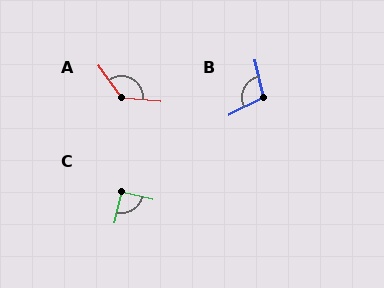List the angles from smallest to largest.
C (90°), B (104°), A (131°).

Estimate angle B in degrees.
Approximately 104 degrees.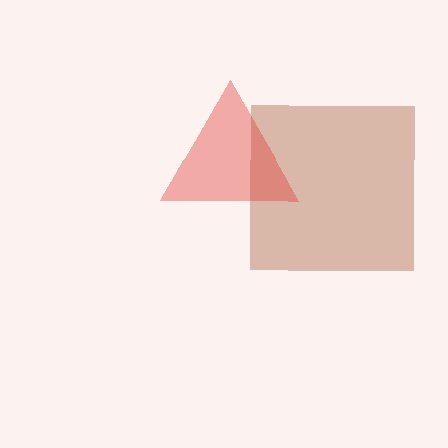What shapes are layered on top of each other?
The layered shapes are: a brown square, a red triangle.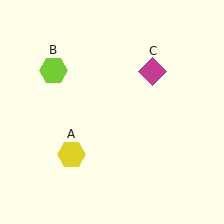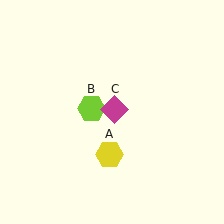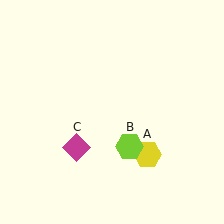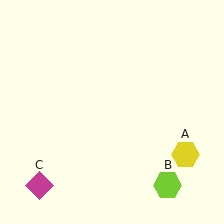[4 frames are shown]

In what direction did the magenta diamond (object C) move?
The magenta diamond (object C) moved down and to the left.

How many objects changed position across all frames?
3 objects changed position: yellow hexagon (object A), lime hexagon (object B), magenta diamond (object C).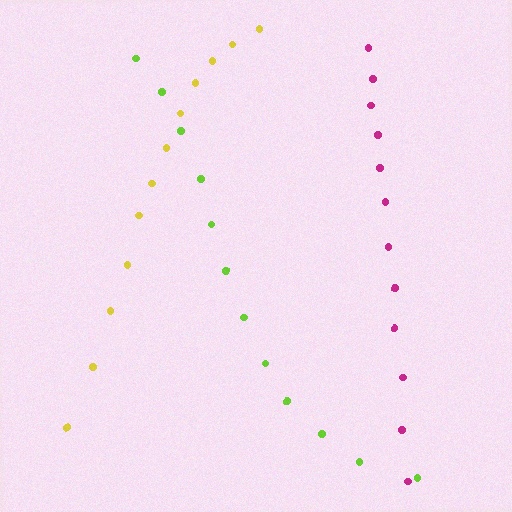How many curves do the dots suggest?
There are 3 distinct paths.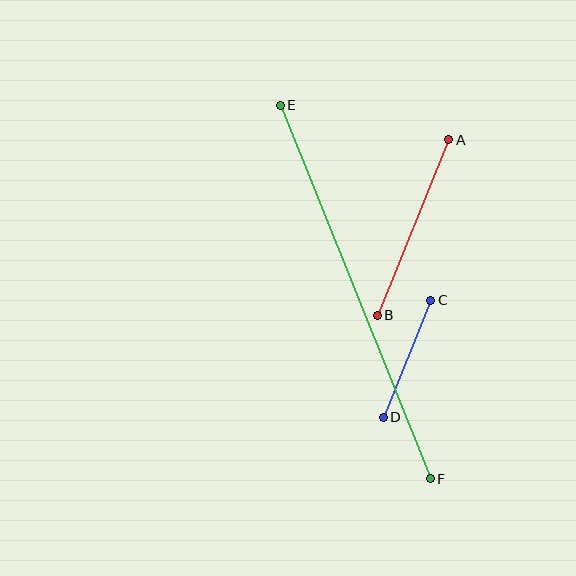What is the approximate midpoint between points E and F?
The midpoint is at approximately (355, 292) pixels.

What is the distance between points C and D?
The distance is approximately 126 pixels.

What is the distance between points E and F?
The distance is approximately 403 pixels.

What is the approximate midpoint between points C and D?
The midpoint is at approximately (407, 359) pixels.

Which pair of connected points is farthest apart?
Points E and F are farthest apart.